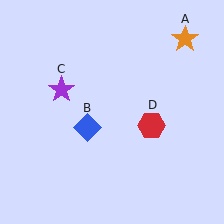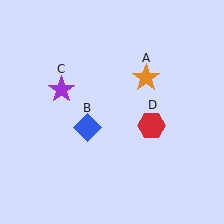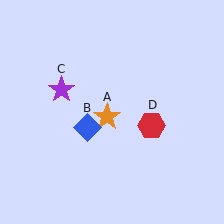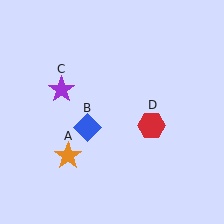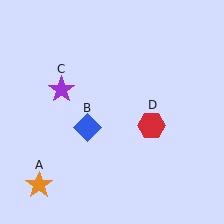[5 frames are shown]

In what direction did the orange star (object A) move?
The orange star (object A) moved down and to the left.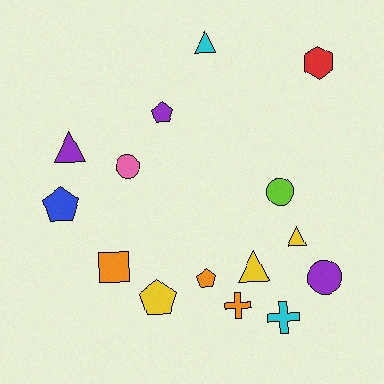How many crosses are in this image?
There are 2 crosses.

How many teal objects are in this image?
There are no teal objects.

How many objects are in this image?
There are 15 objects.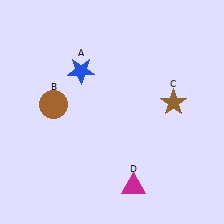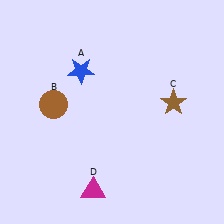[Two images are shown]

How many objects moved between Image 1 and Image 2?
1 object moved between the two images.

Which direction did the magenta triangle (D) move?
The magenta triangle (D) moved left.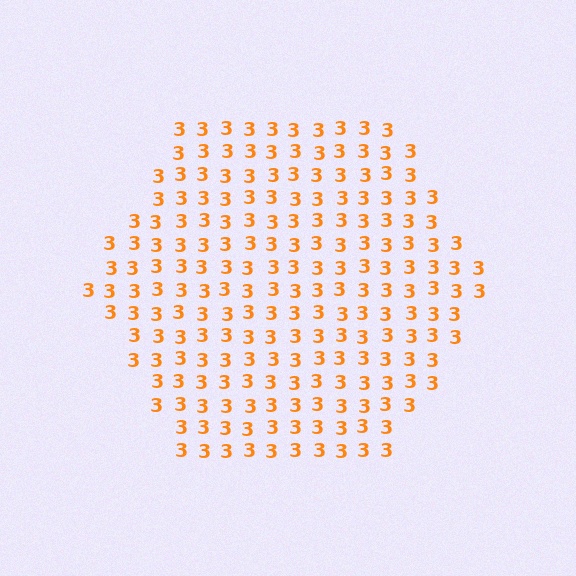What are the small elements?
The small elements are digit 3's.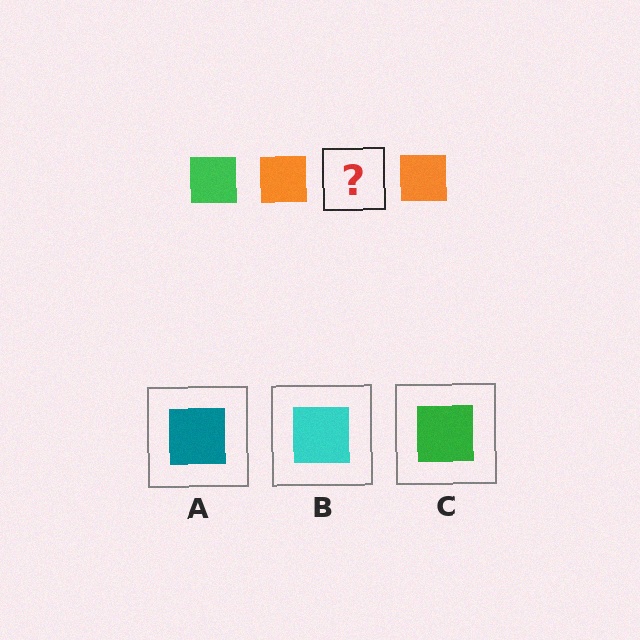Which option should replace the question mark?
Option C.